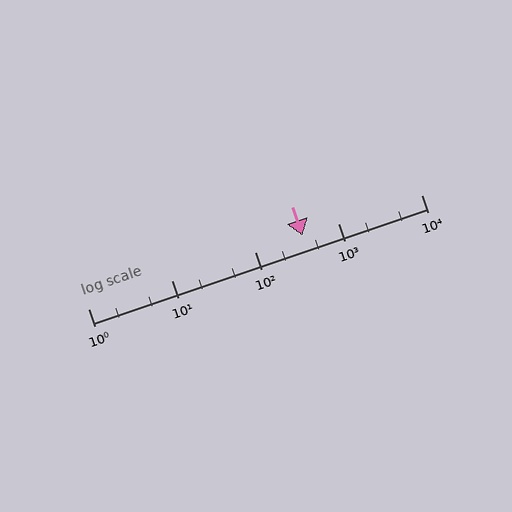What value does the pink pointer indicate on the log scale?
The pointer indicates approximately 370.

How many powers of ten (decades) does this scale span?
The scale spans 4 decades, from 1 to 10000.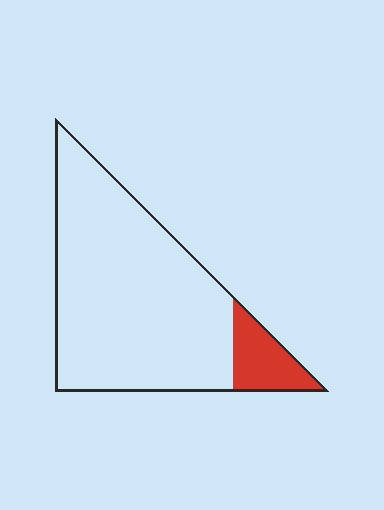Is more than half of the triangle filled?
No.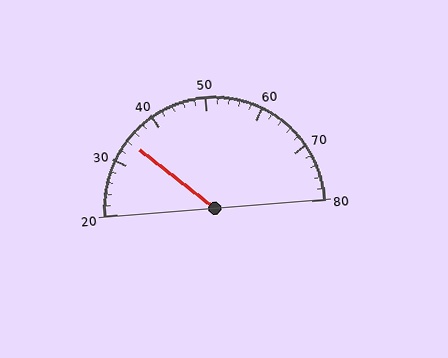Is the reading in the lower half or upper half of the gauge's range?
The reading is in the lower half of the range (20 to 80).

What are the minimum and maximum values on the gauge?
The gauge ranges from 20 to 80.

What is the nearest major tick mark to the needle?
The nearest major tick mark is 30.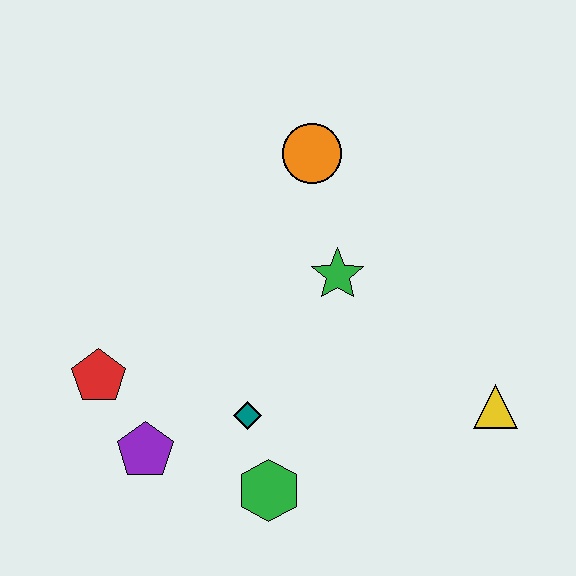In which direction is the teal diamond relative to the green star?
The teal diamond is below the green star.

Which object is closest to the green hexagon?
The teal diamond is closest to the green hexagon.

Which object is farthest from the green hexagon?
The orange circle is farthest from the green hexagon.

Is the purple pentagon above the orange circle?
No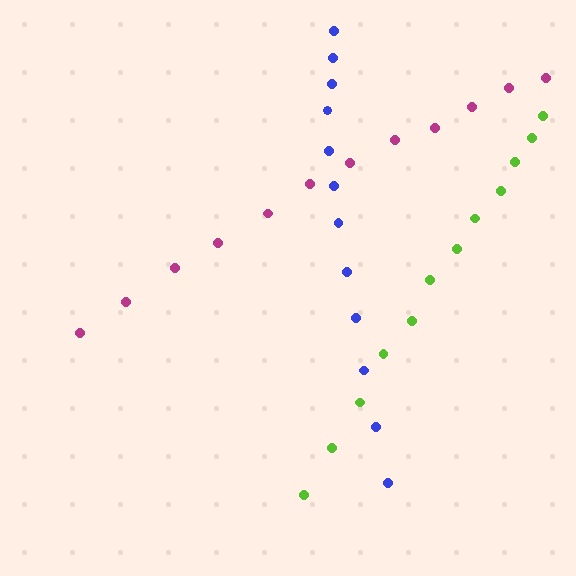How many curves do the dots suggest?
There are 3 distinct paths.